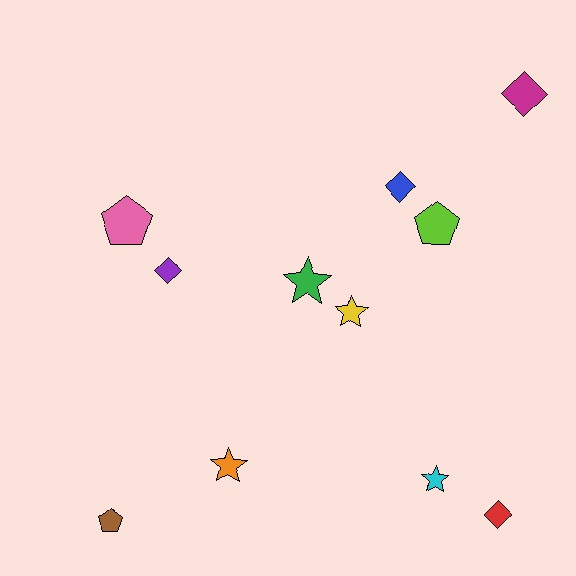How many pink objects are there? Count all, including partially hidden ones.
There is 1 pink object.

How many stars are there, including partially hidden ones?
There are 4 stars.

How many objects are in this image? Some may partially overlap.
There are 11 objects.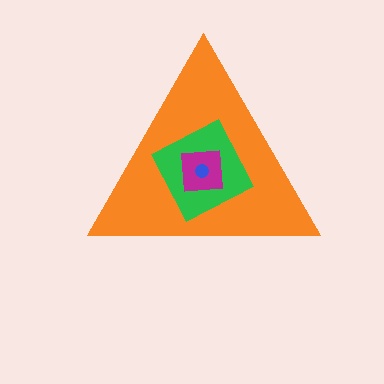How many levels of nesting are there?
4.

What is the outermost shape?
The orange triangle.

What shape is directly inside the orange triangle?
The green square.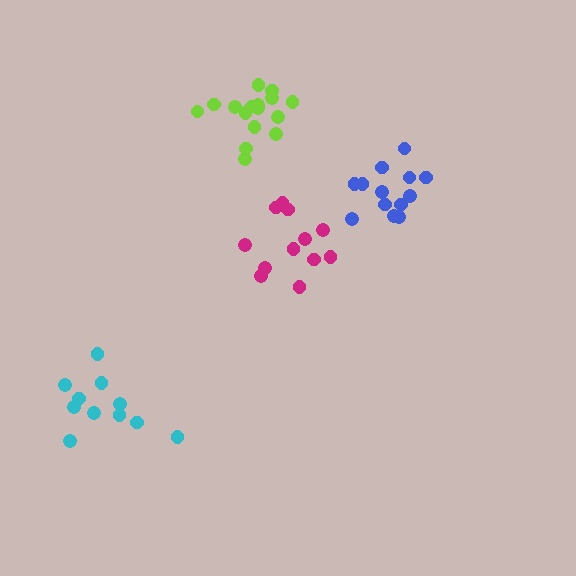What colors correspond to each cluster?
The clusters are colored: blue, magenta, lime, cyan.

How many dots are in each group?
Group 1: 13 dots, Group 2: 12 dots, Group 3: 16 dots, Group 4: 11 dots (52 total).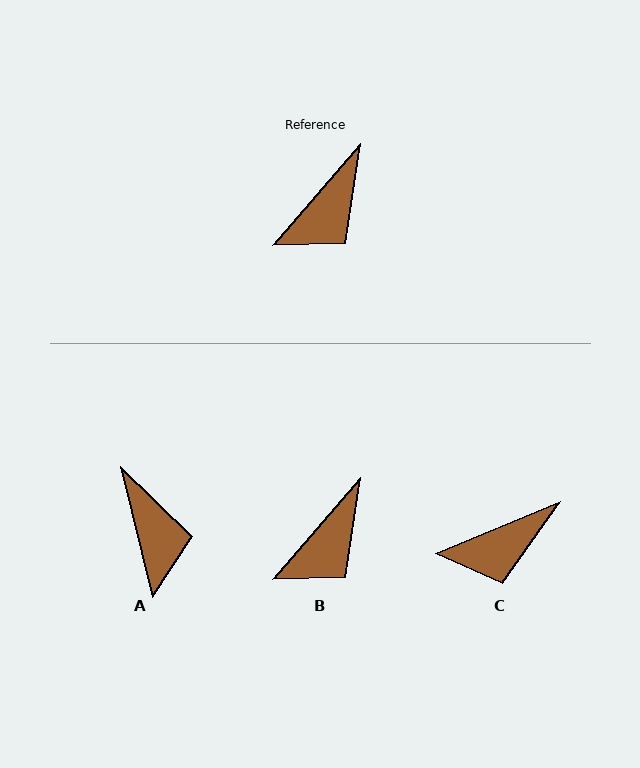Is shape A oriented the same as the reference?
No, it is off by about 55 degrees.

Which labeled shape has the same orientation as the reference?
B.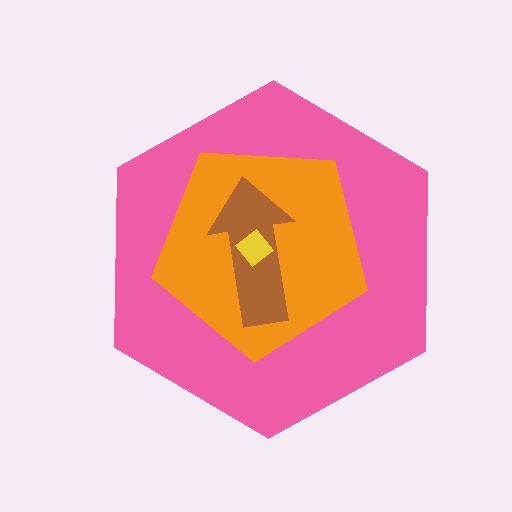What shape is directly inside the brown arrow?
The yellow diamond.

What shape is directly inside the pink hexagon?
The orange pentagon.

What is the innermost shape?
The yellow diamond.